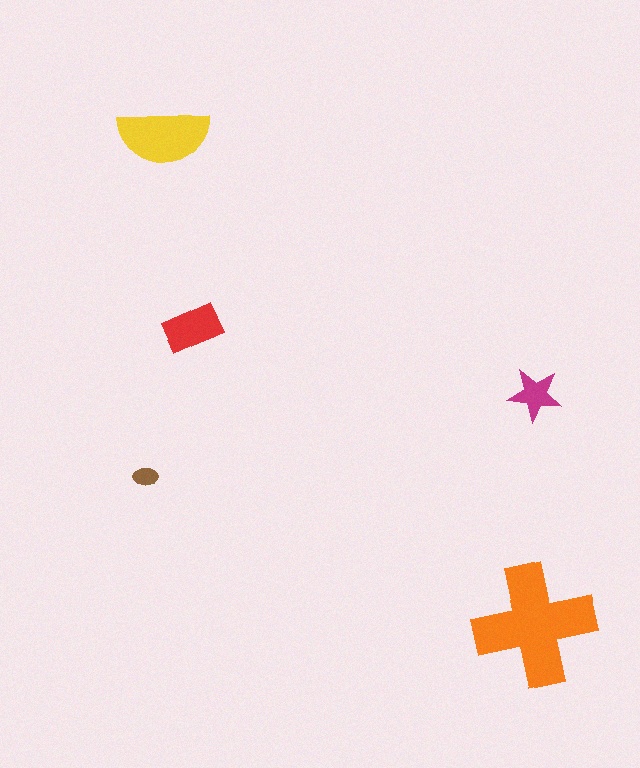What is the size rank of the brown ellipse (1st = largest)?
5th.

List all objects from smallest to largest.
The brown ellipse, the magenta star, the red rectangle, the yellow semicircle, the orange cross.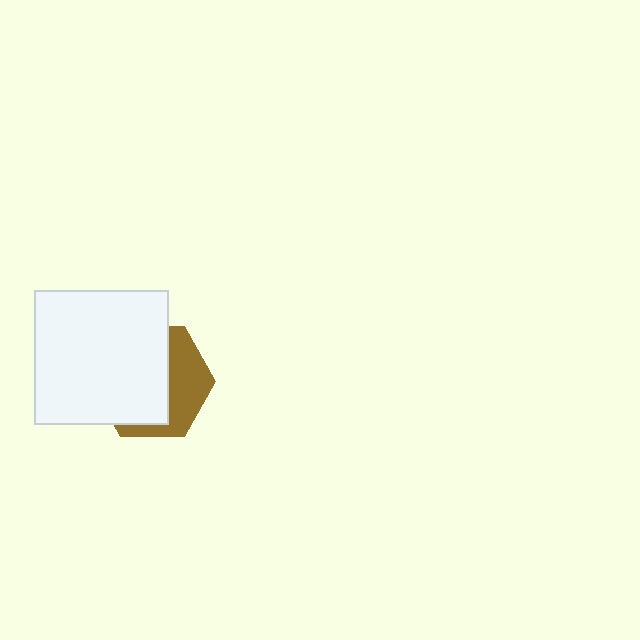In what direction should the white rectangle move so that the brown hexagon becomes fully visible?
The white rectangle should move left. That is the shortest direction to clear the overlap and leave the brown hexagon fully visible.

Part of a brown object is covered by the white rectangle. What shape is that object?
It is a hexagon.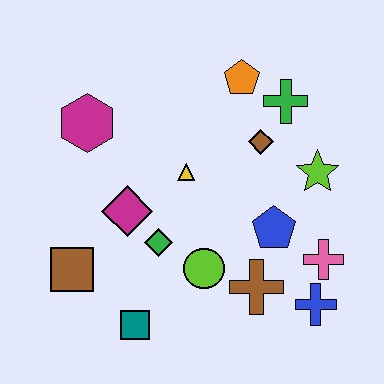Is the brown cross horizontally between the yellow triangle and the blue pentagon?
Yes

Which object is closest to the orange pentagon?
The green cross is closest to the orange pentagon.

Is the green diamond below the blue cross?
No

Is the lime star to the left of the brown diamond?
No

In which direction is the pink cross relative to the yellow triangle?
The pink cross is to the right of the yellow triangle.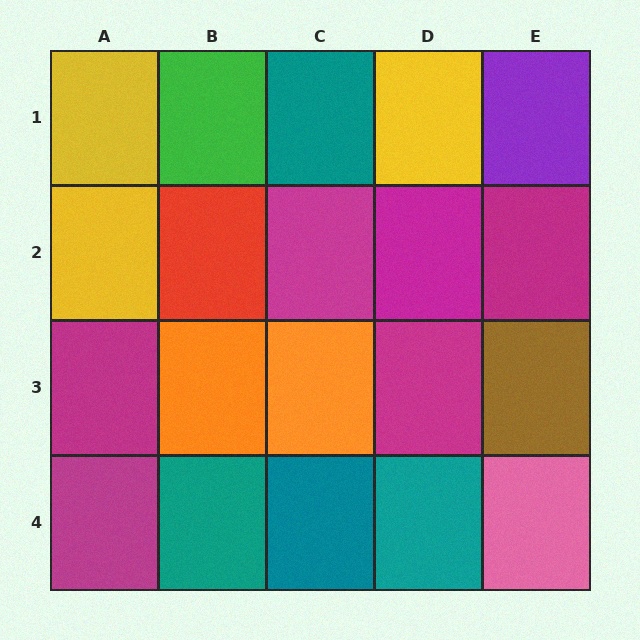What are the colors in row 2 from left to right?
Yellow, red, magenta, magenta, magenta.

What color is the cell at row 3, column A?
Magenta.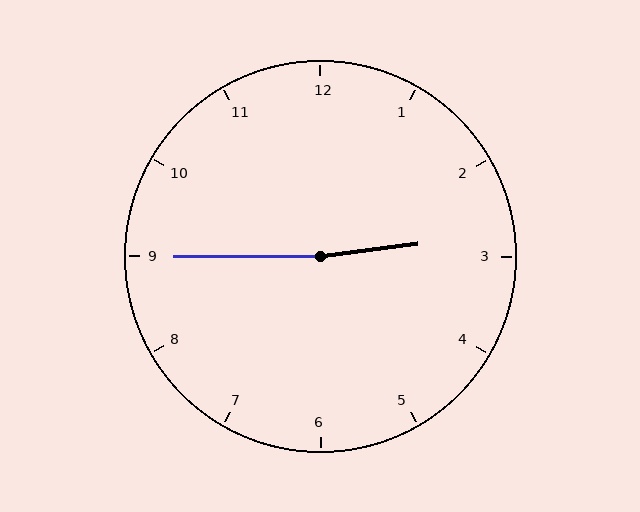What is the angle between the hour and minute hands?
Approximately 172 degrees.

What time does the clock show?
2:45.